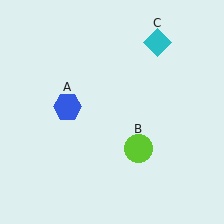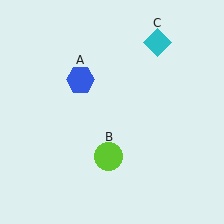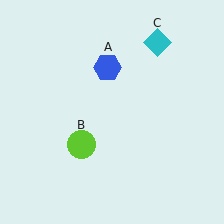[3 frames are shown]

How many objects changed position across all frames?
2 objects changed position: blue hexagon (object A), lime circle (object B).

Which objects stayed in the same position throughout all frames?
Cyan diamond (object C) remained stationary.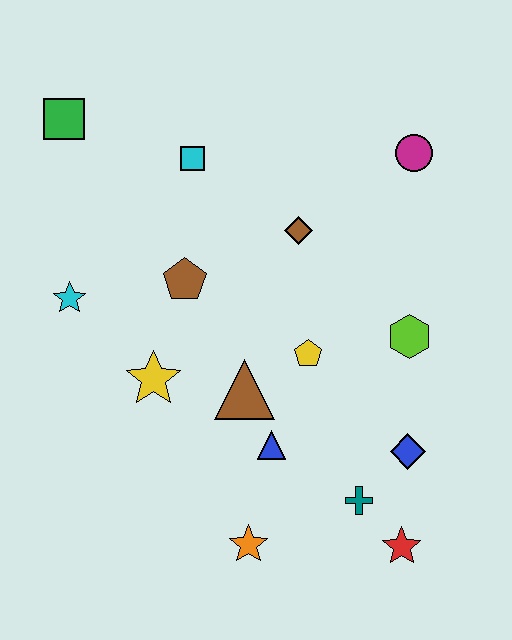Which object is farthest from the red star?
The green square is farthest from the red star.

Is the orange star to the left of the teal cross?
Yes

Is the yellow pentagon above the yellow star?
Yes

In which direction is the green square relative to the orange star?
The green square is above the orange star.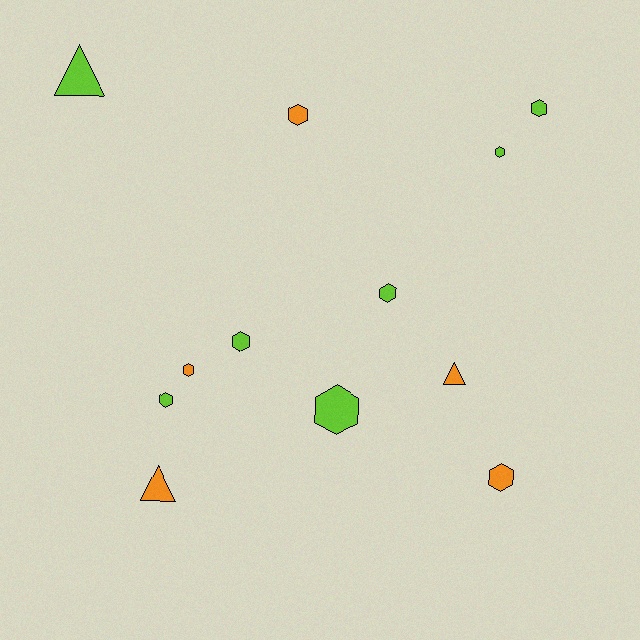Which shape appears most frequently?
Hexagon, with 9 objects.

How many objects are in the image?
There are 12 objects.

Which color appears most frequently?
Lime, with 7 objects.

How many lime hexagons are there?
There are 6 lime hexagons.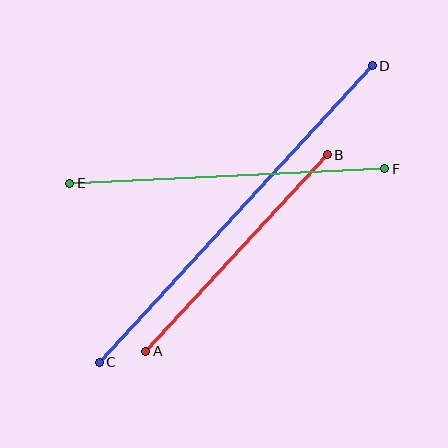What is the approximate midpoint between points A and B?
The midpoint is at approximately (236, 253) pixels.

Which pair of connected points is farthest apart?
Points C and D are farthest apart.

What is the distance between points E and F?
The distance is approximately 315 pixels.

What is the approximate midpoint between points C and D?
The midpoint is at approximately (236, 214) pixels.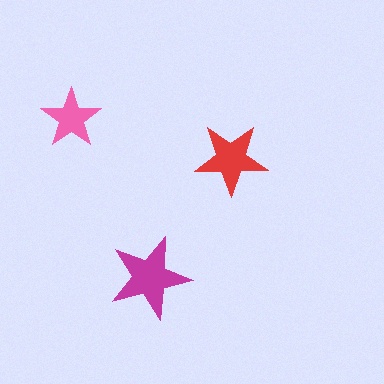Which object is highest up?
The pink star is topmost.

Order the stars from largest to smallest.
the magenta one, the red one, the pink one.